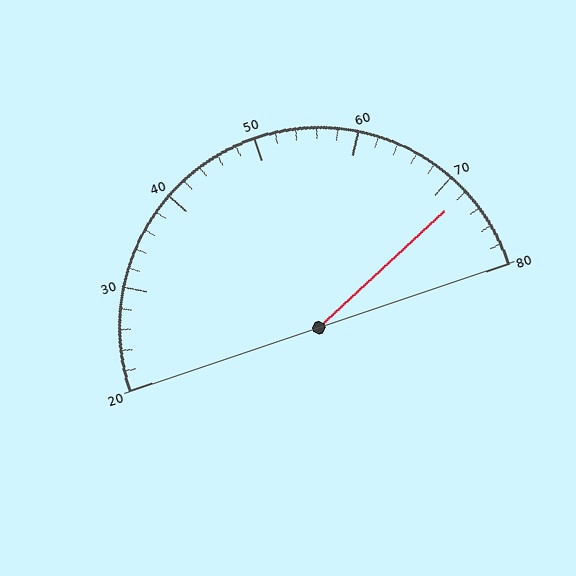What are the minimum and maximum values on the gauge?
The gauge ranges from 20 to 80.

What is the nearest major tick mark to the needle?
The nearest major tick mark is 70.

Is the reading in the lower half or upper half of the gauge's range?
The reading is in the upper half of the range (20 to 80).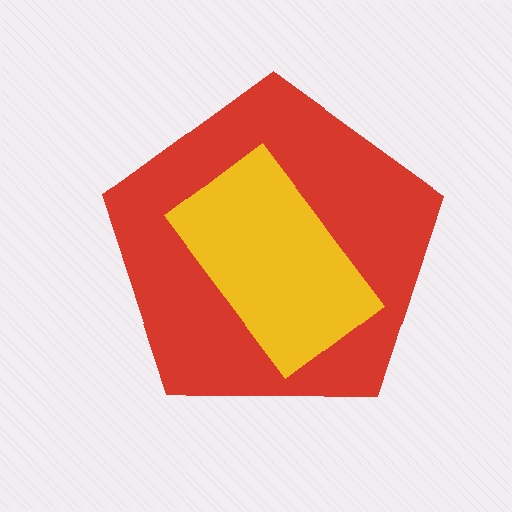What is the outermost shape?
The red pentagon.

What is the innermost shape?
The yellow rectangle.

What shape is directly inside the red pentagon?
The yellow rectangle.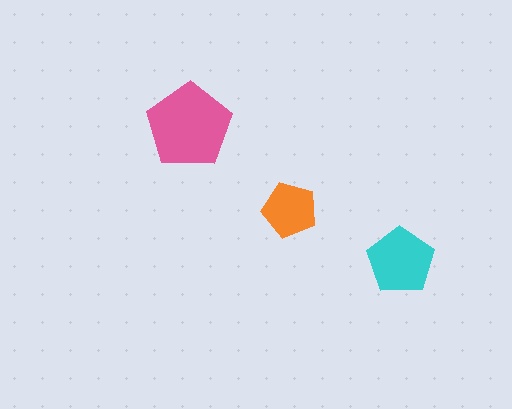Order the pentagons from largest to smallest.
the pink one, the cyan one, the orange one.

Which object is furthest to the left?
The pink pentagon is leftmost.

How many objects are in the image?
There are 3 objects in the image.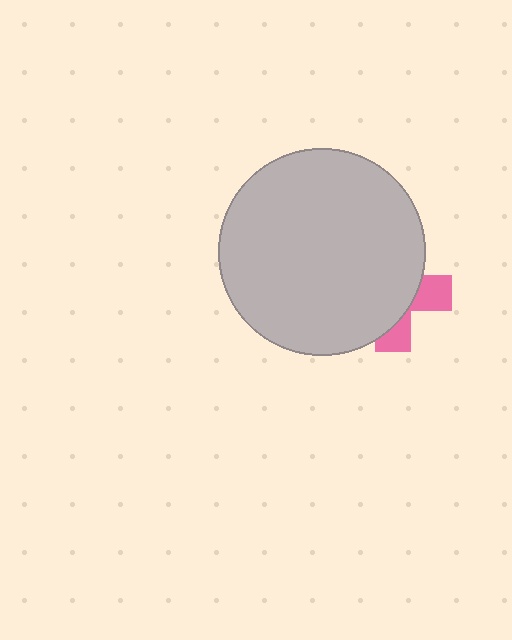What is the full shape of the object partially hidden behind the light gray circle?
The partially hidden object is a pink cross.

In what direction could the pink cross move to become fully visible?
The pink cross could move right. That would shift it out from behind the light gray circle entirely.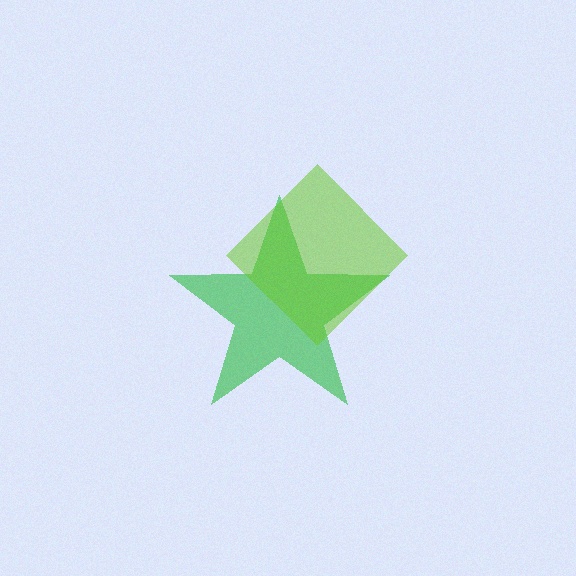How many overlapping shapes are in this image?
There are 2 overlapping shapes in the image.